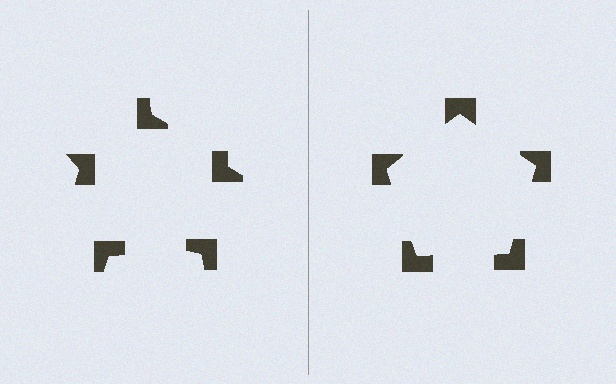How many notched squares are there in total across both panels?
10 — 5 on each side.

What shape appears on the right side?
An illusory pentagon.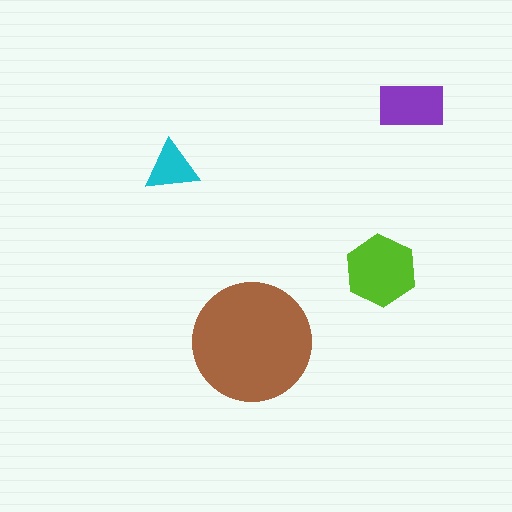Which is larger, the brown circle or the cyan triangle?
The brown circle.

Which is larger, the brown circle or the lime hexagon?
The brown circle.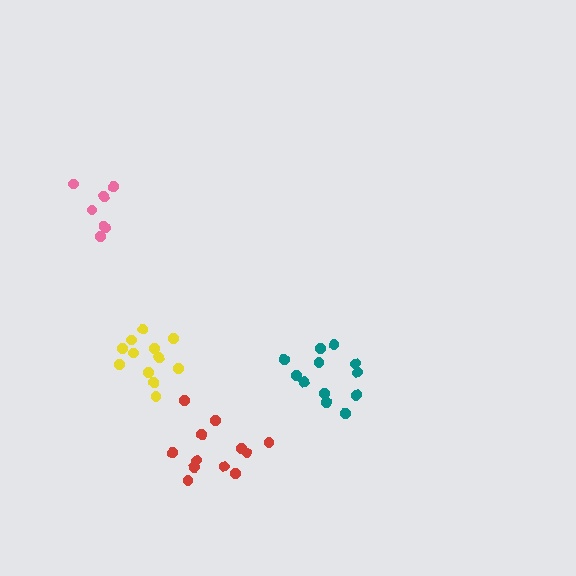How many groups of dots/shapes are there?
There are 4 groups.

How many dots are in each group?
Group 1: 13 dots, Group 2: 7 dots, Group 3: 12 dots, Group 4: 12 dots (44 total).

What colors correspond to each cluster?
The clusters are colored: yellow, pink, teal, red.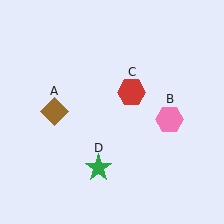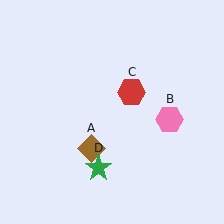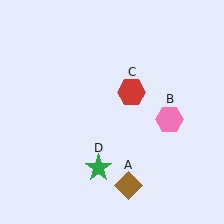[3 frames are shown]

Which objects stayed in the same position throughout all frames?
Pink hexagon (object B) and red hexagon (object C) and green star (object D) remained stationary.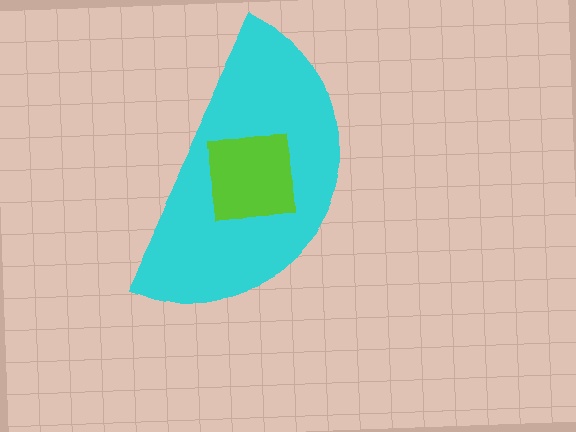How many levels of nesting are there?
2.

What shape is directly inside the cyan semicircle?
The lime square.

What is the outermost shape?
The cyan semicircle.